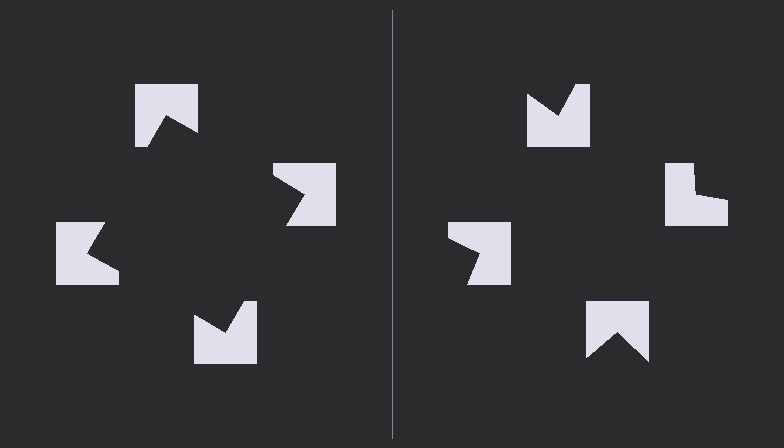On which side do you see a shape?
An illusory square appears on the left side. On the right side the wedge cuts are rotated, so no coherent shape forms.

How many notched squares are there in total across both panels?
8 — 4 on each side.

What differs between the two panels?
The notched squares are positioned identically on both sides; only the wedge orientations differ. On the left they align to a square; on the right they are misaligned.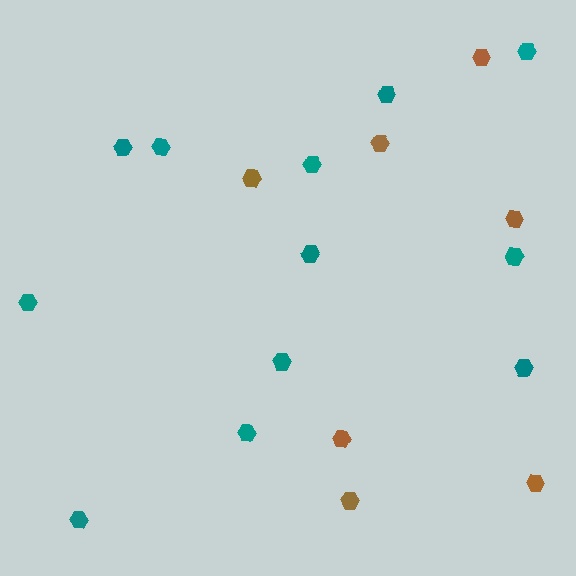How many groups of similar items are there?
There are 2 groups: one group of teal hexagons (12) and one group of brown hexagons (7).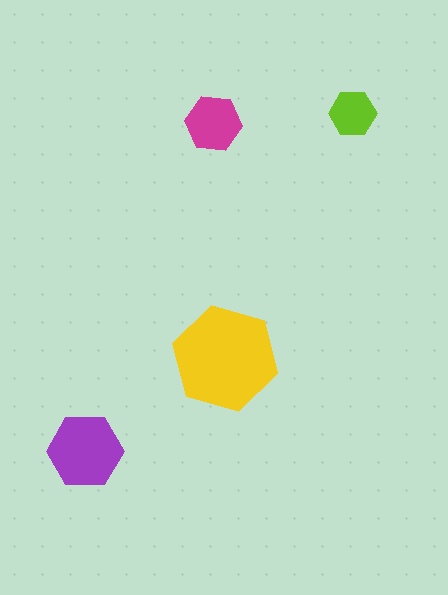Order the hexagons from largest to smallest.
the yellow one, the purple one, the magenta one, the lime one.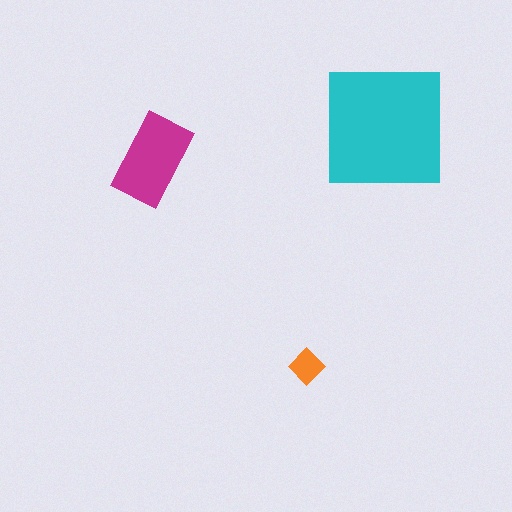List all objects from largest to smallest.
The cyan square, the magenta rectangle, the orange diamond.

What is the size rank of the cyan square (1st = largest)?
1st.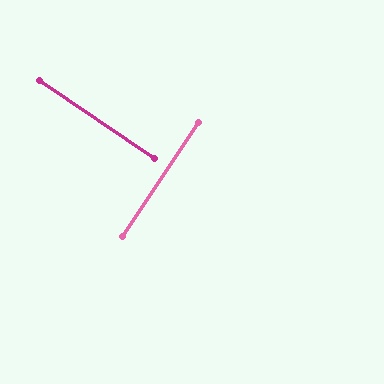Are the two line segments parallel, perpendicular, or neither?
Perpendicular — they meet at approximately 90°.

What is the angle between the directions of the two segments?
Approximately 90 degrees.